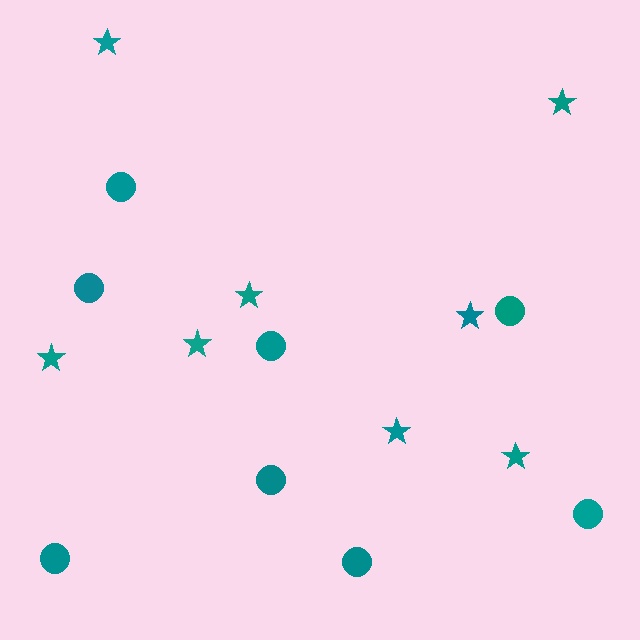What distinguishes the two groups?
There are 2 groups: one group of stars (8) and one group of circles (8).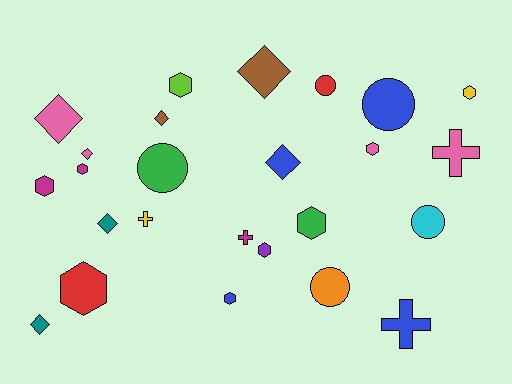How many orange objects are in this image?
There is 1 orange object.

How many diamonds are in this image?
There are 7 diamonds.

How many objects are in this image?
There are 25 objects.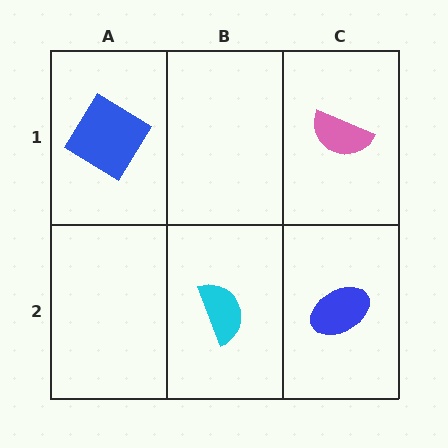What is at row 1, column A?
A blue diamond.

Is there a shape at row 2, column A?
No, that cell is empty.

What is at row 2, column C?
A blue ellipse.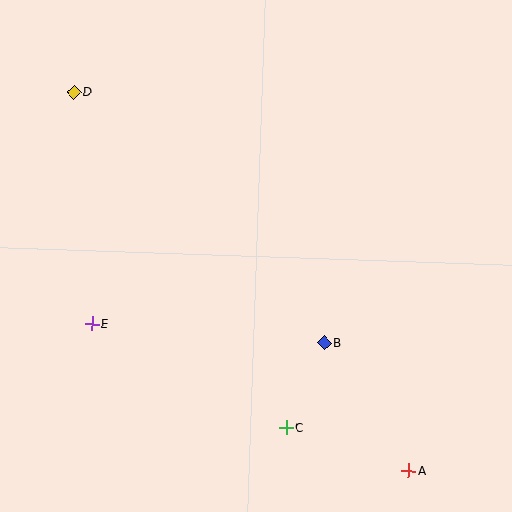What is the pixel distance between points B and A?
The distance between B and A is 153 pixels.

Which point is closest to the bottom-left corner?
Point E is closest to the bottom-left corner.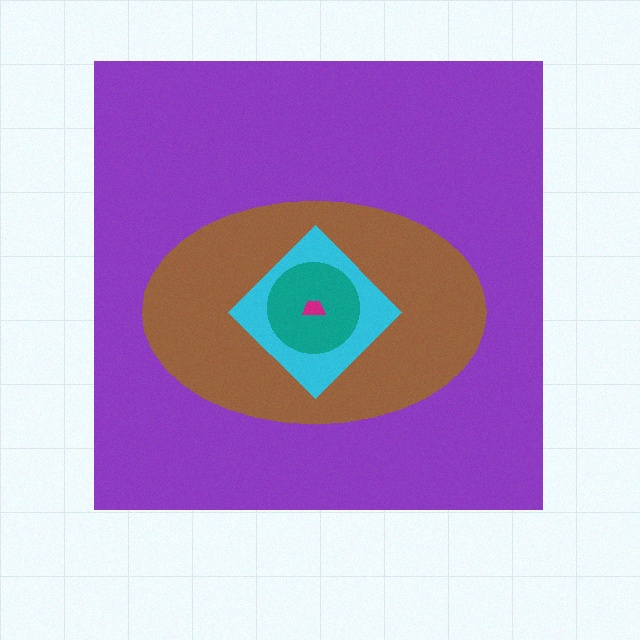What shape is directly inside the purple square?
The brown ellipse.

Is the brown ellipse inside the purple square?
Yes.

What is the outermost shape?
The purple square.